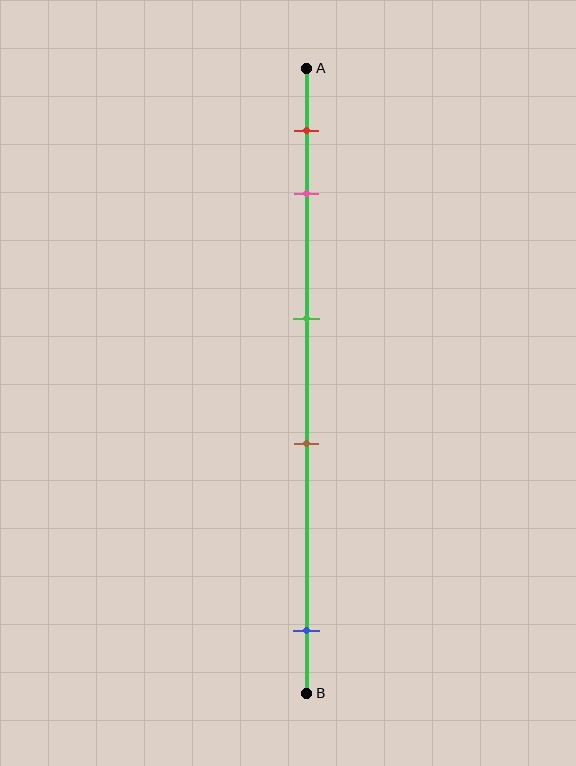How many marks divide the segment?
There are 5 marks dividing the segment.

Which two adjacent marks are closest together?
The red and pink marks are the closest adjacent pair.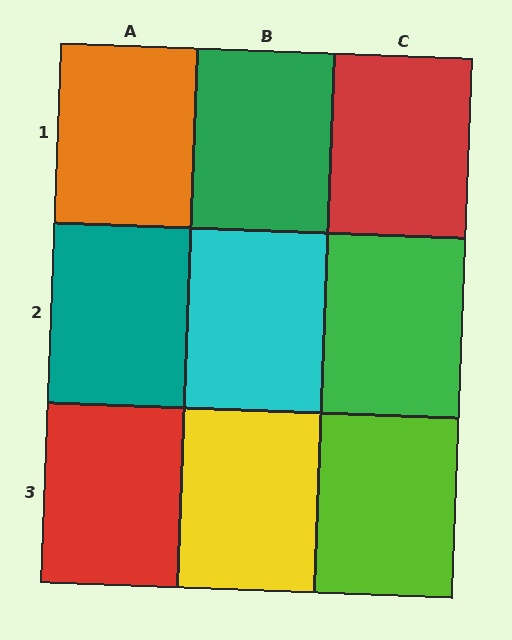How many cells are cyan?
1 cell is cyan.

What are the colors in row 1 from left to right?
Orange, green, red.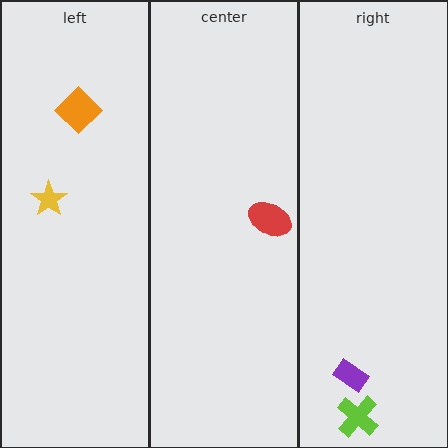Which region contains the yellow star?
The left region.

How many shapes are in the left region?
2.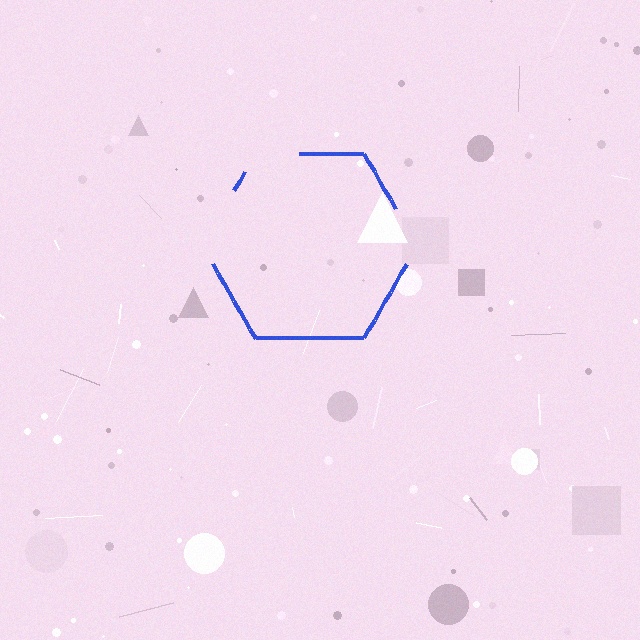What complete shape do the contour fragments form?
The contour fragments form a hexagon.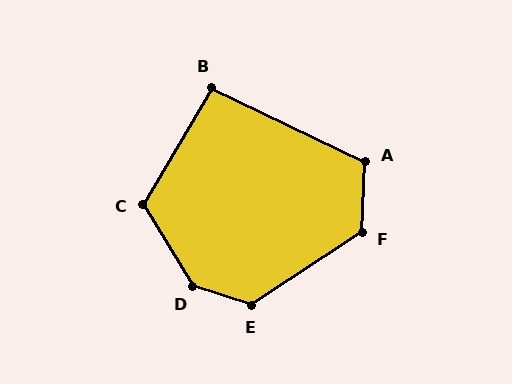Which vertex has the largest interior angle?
D, at approximately 139 degrees.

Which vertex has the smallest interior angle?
B, at approximately 95 degrees.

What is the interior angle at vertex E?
Approximately 129 degrees (obtuse).